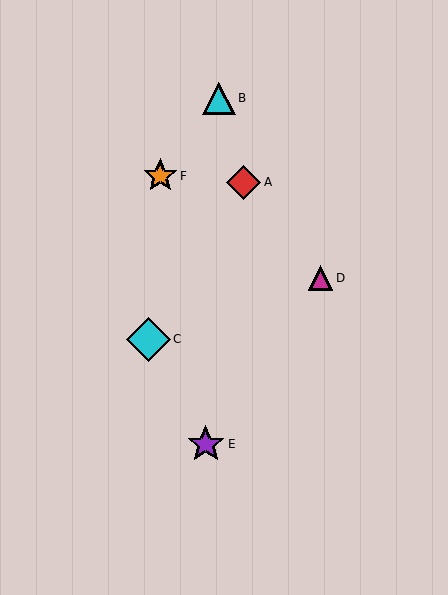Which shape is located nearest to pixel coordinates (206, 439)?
The purple star (labeled E) at (206, 444) is nearest to that location.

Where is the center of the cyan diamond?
The center of the cyan diamond is at (148, 339).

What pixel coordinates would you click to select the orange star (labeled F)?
Click at (160, 176) to select the orange star F.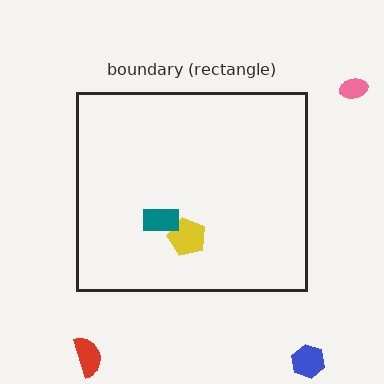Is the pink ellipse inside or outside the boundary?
Outside.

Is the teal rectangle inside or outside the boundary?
Inside.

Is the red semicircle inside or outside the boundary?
Outside.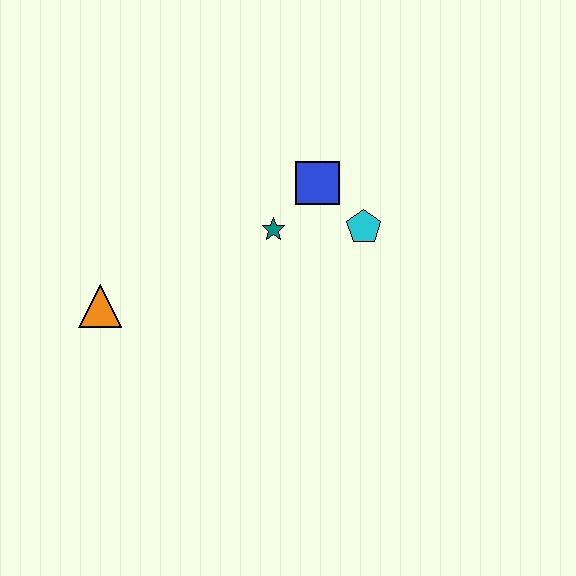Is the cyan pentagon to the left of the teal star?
No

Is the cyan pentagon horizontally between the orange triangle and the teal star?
No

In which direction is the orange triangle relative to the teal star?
The orange triangle is to the left of the teal star.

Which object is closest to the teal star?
The blue square is closest to the teal star.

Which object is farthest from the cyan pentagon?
The orange triangle is farthest from the cyan pentagon.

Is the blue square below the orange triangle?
No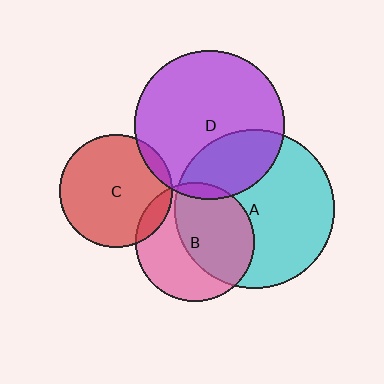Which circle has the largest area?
Circle A (cyan).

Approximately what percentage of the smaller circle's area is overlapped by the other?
Approximately 30%.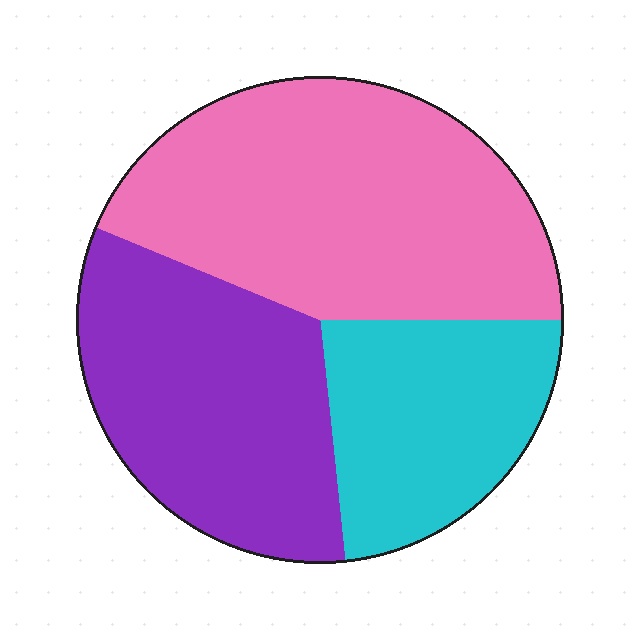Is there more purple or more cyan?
Purple.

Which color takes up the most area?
Pink, at roughly 45%.